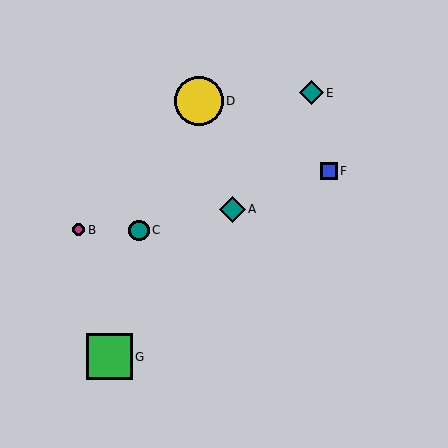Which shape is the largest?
The yellow circle (labeled D) is the largest.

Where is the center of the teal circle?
The center of the teal circle is at (139, 230).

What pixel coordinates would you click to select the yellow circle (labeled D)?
Click at (199, 101) to select the yellow circle D.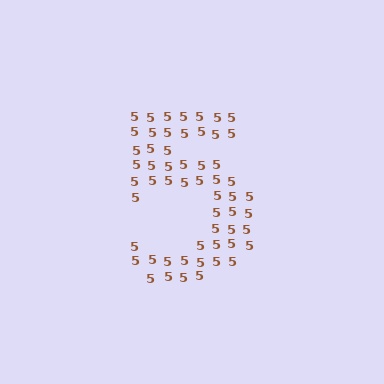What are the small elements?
The small elements are digit 5's.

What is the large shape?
The large shape is the digit 5.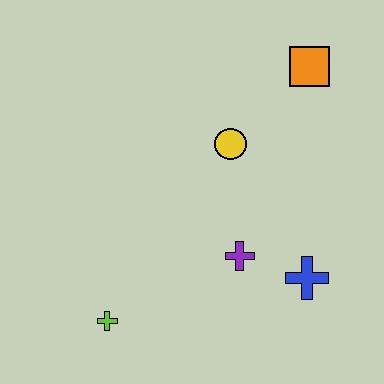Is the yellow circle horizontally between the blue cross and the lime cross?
Yes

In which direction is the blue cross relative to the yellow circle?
The blue cross is below the yellow circle.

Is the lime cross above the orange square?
No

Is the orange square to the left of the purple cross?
No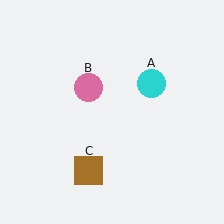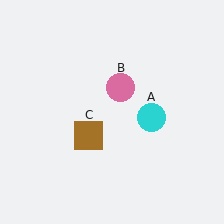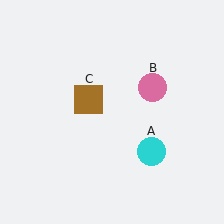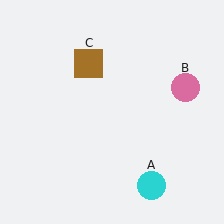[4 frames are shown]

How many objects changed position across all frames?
3 objects changed position: cyan circle (object A), pink circle (object B), brown square (object C).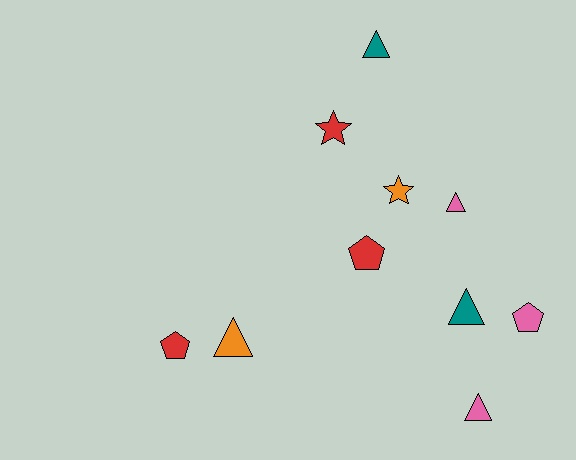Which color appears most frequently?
Red, with 3 objects.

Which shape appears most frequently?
Triangle, with 5 objects.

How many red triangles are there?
There are no red triangles.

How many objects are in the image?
There are 10 objects.